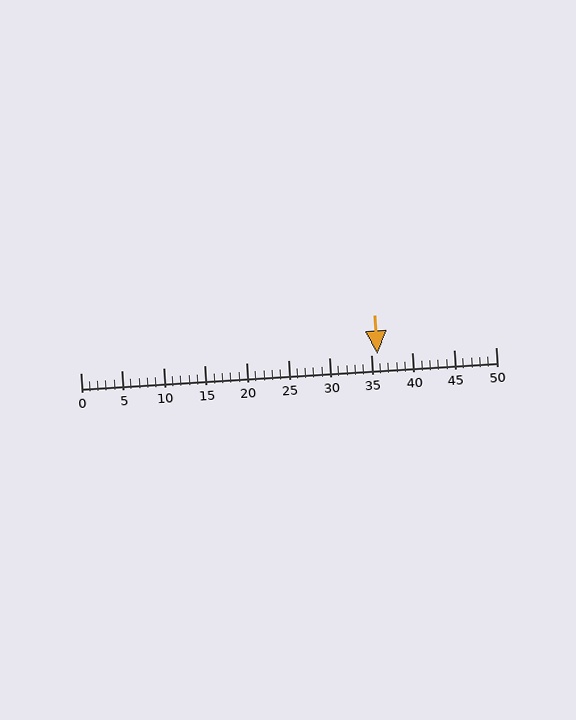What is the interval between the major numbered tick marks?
The major tick marks are spaced 5 units apart.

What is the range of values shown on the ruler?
The ruler shows values from 0 to 50.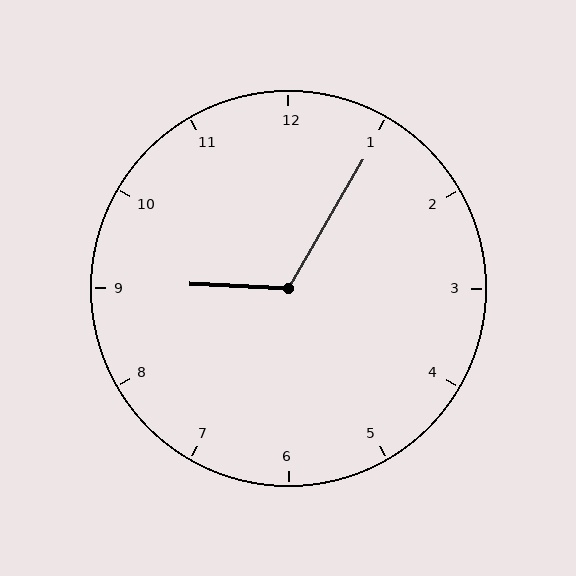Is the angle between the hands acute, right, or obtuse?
It is obtuse.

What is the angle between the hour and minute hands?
Approximately 118 degrees.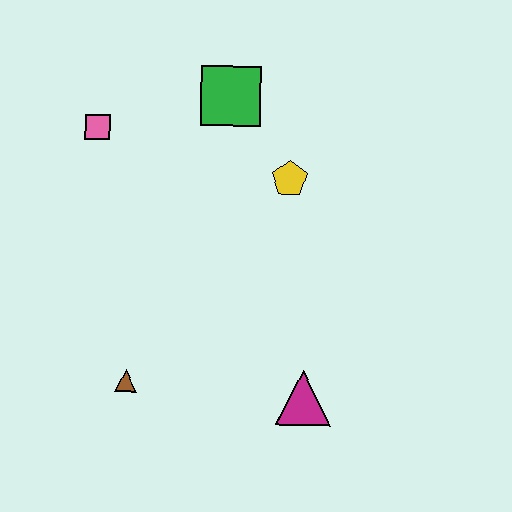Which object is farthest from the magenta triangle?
The pink square is farthest from the magenta triangle.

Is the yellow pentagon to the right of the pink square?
Yes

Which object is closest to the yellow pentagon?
The green square is closest to the yellow pentagon.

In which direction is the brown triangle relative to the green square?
The brown triangle is below the green square.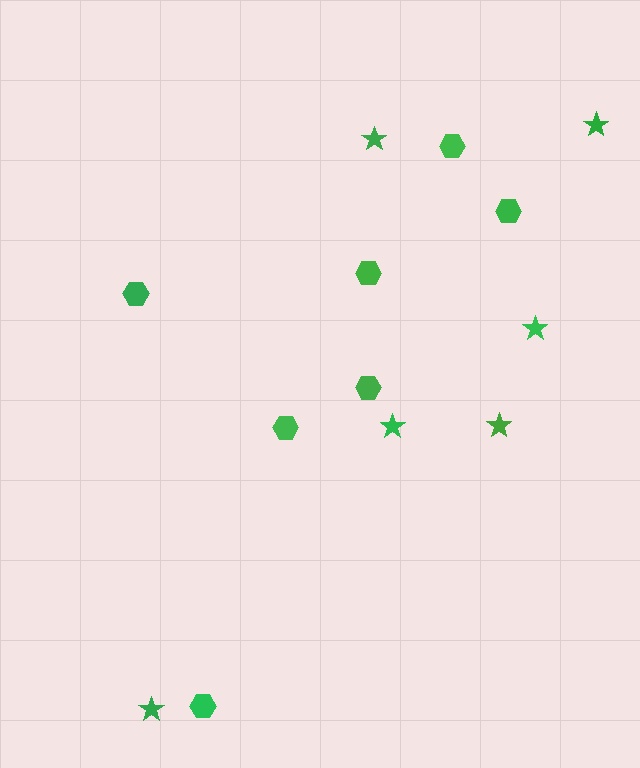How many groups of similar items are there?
There are 2 groups: one group of hexagons (7) and one group of stars (6).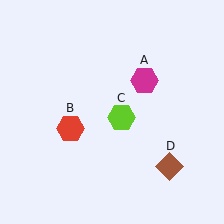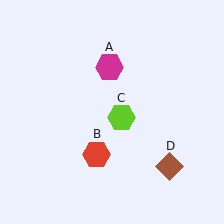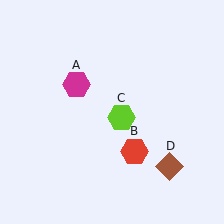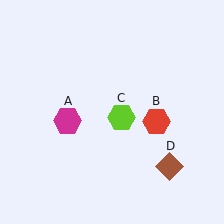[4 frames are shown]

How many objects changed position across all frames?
2 objects changed position: magenta hexagon (object A), red hexagon (object B).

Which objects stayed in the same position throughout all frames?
Lime hexagon (object C) and brown diamond (object D) remained stationary.